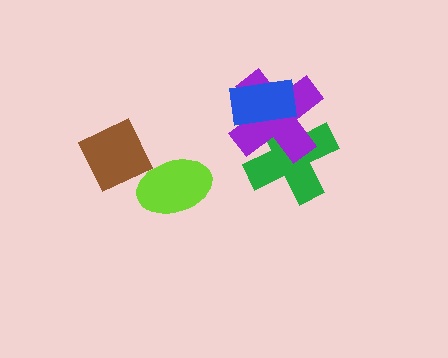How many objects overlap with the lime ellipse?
1 object overlaps with the lime ellipse.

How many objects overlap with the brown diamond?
1 object overlaps with the brown diamond.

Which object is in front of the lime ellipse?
The brown diamond is in front of the lime ellipse.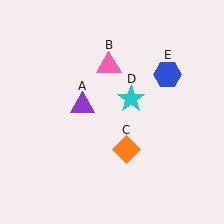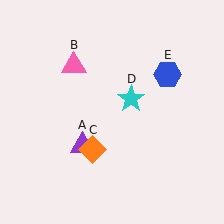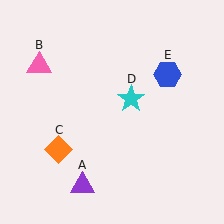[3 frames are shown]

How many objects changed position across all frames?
3 objects changed position: purple triangle (object A), pink triangle (object B), orange diamond (object C).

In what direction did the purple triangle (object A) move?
The purple triangle (object A) moved down.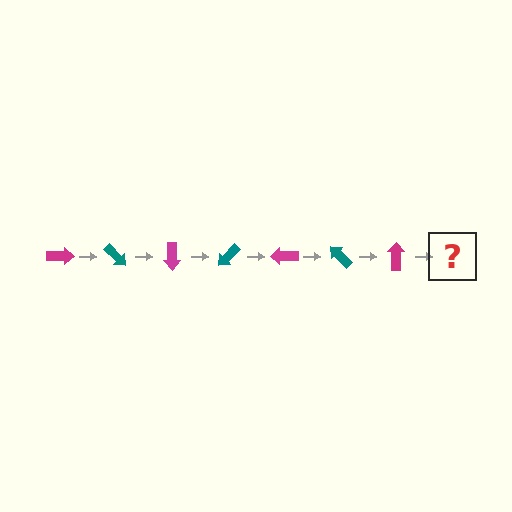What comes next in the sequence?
The next element should be a teal arrow, rotated 315 degrees from the start.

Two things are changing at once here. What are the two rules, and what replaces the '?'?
The two rules are that it rotates 45 degrees each step and the color cycles through magenta and teal. The '?' should be a teal arrow, rotated 315 degrees from the start.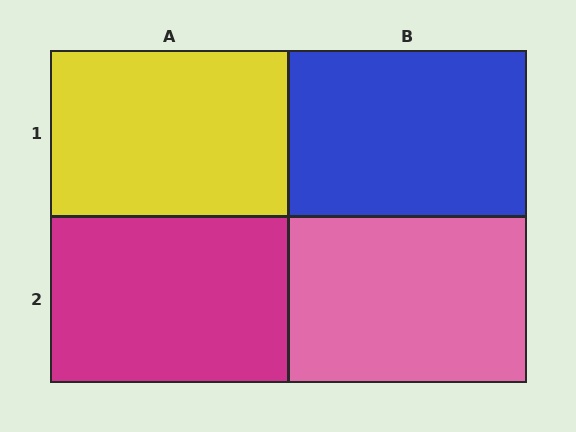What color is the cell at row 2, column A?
Magenta.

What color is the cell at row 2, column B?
Pink.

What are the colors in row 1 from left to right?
Yellow, blue.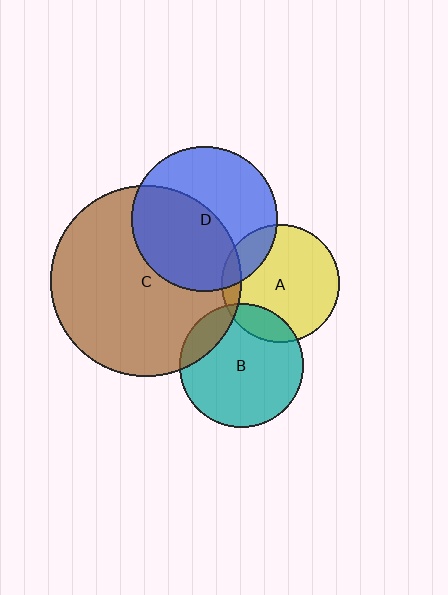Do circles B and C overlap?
Yes.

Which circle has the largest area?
Circle C (brown).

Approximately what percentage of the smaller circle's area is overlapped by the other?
Approximately 15%.